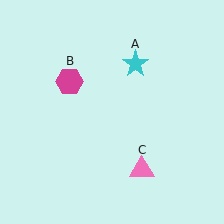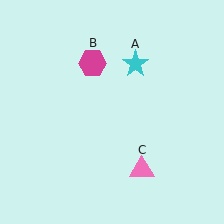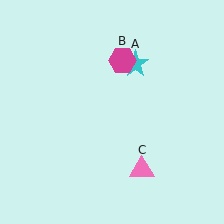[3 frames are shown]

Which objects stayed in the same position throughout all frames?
Cyan star (object A) and pink triangle (object C) remained stationary.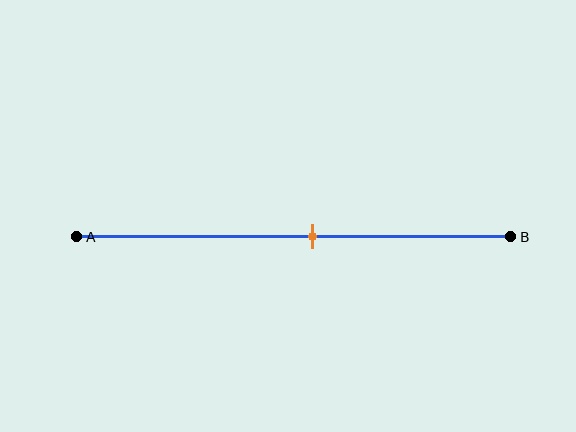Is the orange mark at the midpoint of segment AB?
No, the mark is at about 55% from A, not at the 50% midpoint.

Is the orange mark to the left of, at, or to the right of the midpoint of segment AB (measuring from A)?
The orange mark is to the right of the midpoint of segment AB.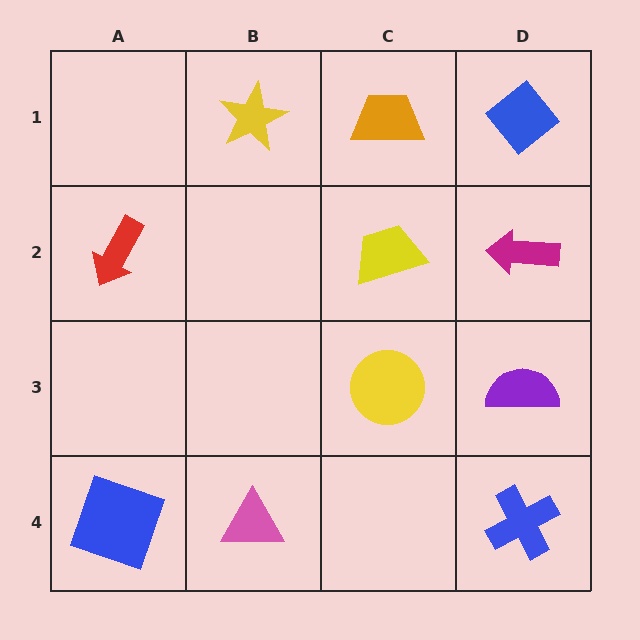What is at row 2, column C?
A yellow trapezoid.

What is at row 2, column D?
A magenta arrow.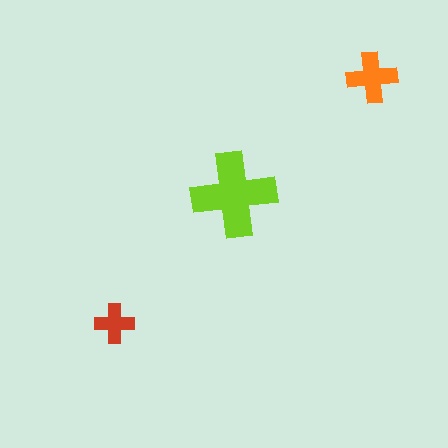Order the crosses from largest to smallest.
the lime one, the orange one, the red one.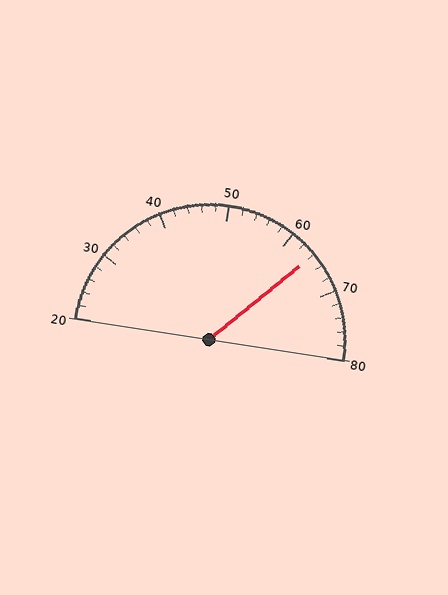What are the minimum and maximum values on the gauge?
The gauge ranges from 20 to 80.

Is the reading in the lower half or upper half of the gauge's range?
The reading is in the upper half of the range (20 to 80).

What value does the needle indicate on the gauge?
The needle indicates approximately 64.